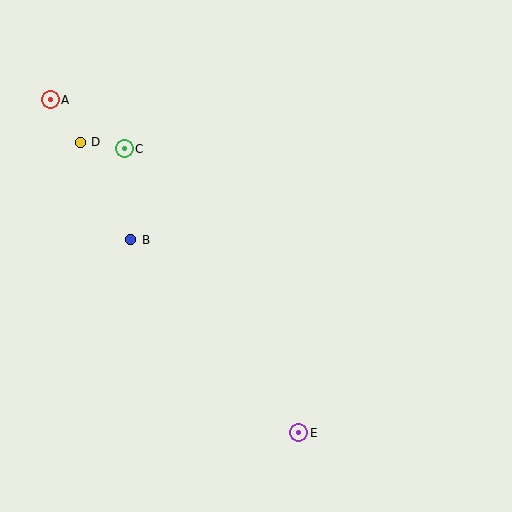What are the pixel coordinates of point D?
Point D is at (80, 142).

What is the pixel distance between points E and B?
The distance between E and B is 256 pixels.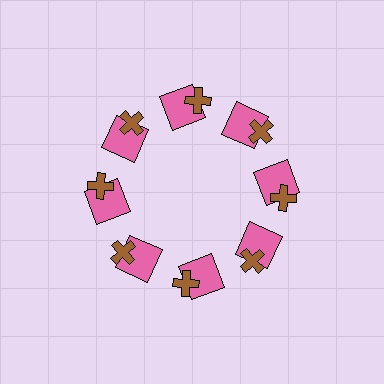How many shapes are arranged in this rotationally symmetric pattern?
There are 16 shapes, arranged in 8 groups of 2.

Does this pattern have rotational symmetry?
Yes, this pattern has 8-fold rotational symmetry. It looks the same after rotating 45 degrees around the center.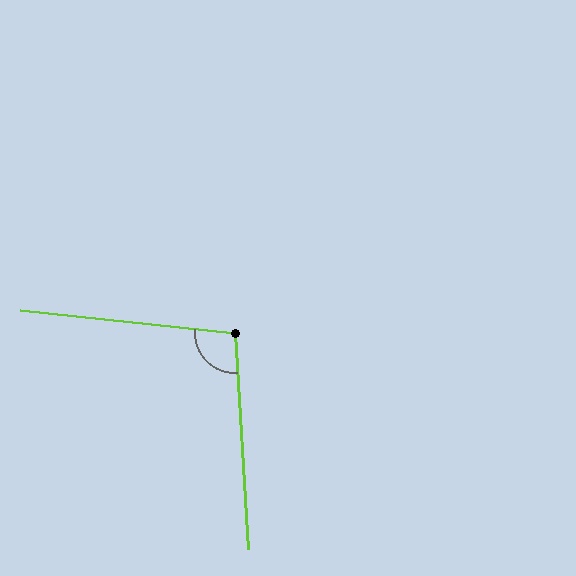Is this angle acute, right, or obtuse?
It is obtuse.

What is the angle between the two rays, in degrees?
Approximately 100 degrees.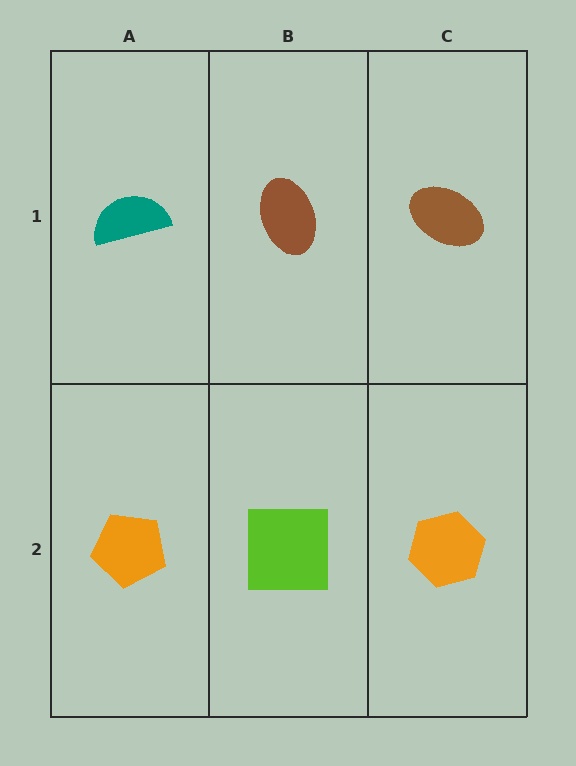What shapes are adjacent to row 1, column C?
An orange hexagon (row 2, column C), a brown ellipse (row 1, column B).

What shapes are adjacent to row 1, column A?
An orange pentagon (row 2, column A), a brown ellipse (row 1, column B).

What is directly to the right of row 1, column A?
A brown ellipse.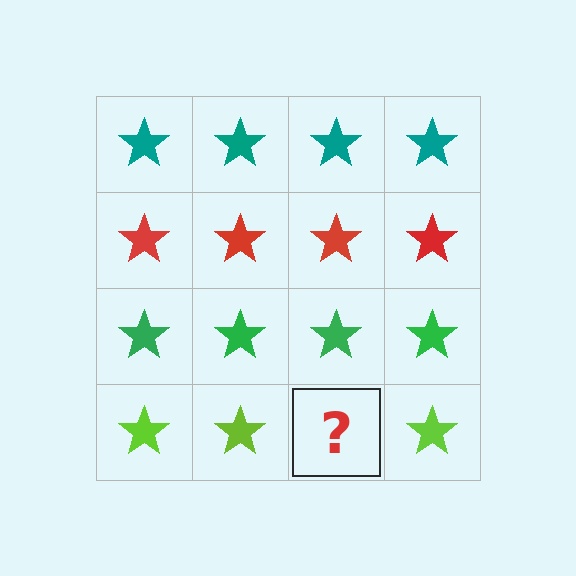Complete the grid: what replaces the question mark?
The question mark should be replaced with a lime star.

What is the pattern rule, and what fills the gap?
The rule is that each row has a consistent color. The gap should be filled with a lime star.